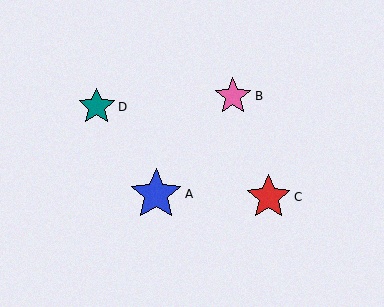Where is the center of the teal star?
The center of the teal star is at (97, 107).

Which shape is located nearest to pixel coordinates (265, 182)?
The red star (labeled C) at (269, 197) is nearest to that location.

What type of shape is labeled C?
Shape C is a red star.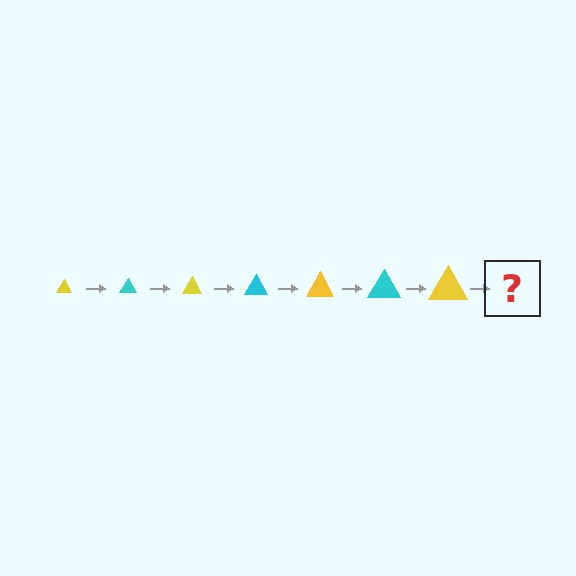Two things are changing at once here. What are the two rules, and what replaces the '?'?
The two rules are that the triangle grows larger each step and the color cycles through yellow and cyan. The '?' should be a cyan triangle, larger than the previous one.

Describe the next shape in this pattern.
It should be a cyan triangle, larger than the previous one.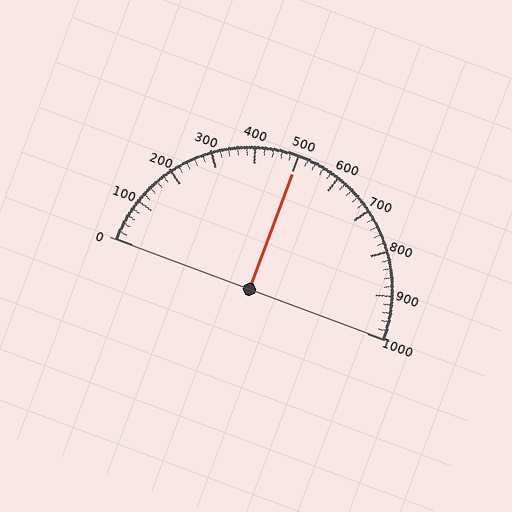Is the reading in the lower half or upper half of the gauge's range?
The reading is in the upper half of the range (0 to 1000).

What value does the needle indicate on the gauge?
The needle indicates approximately 500.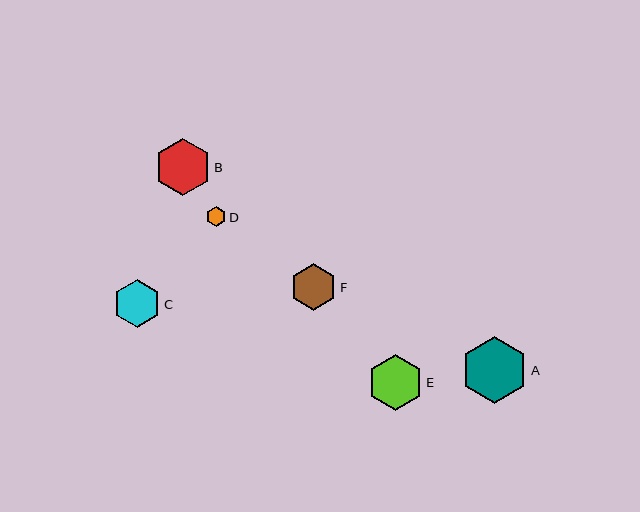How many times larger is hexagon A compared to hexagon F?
Hexagon A is approximately 1.4 times the size of hexagon F.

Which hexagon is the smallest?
Hexagon D is the smallest with a size of approximately 20 pixels.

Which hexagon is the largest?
Hexagon A is the largest with a size of approximately 67 pixels.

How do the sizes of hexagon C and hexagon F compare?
Hexagon C and hexagon F are approximately the same size.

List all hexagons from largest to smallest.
From largest to smallest: A, B, E, C, F, D.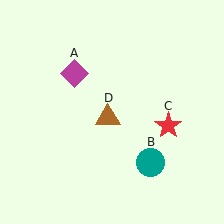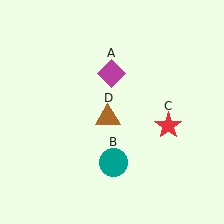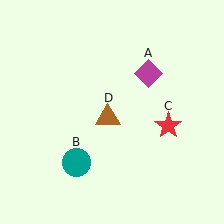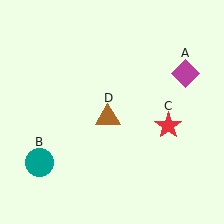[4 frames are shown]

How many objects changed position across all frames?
2 objects changed position: magenta diamond (object A), teal circle (object B).